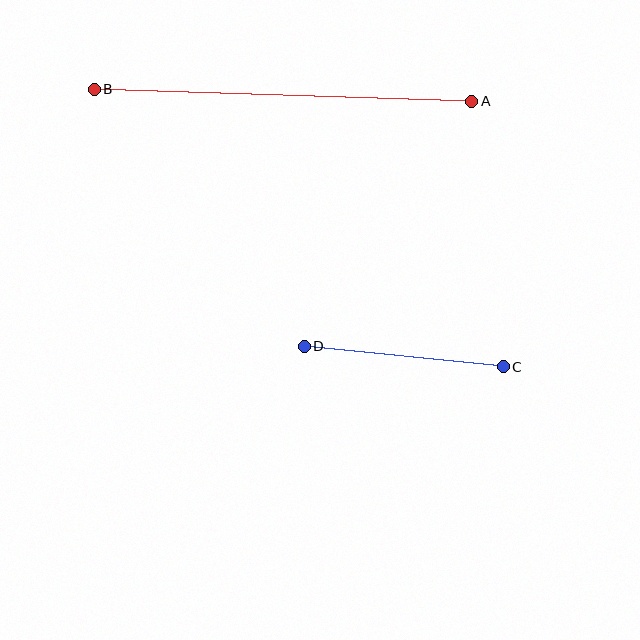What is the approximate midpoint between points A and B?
The midpoint is at approximately (283, 95) pixels.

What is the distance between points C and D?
The distance is approximately 200 pixels.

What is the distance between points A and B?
The distance is approximately 378 pixels.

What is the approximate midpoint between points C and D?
The midpoint is at approximately (404, 357) pixels.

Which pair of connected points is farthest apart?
Points A and B are farthest apart.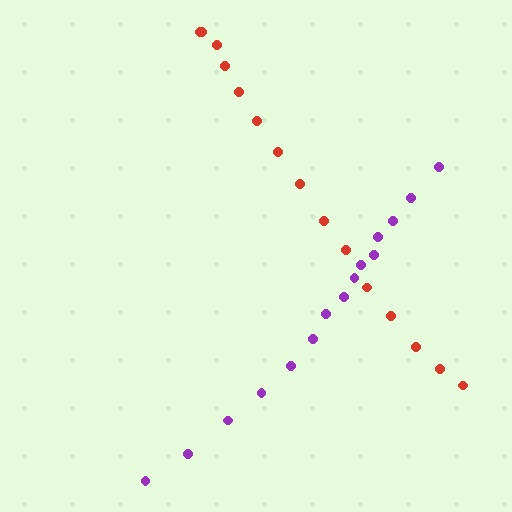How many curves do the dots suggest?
There are 2 distinct paths.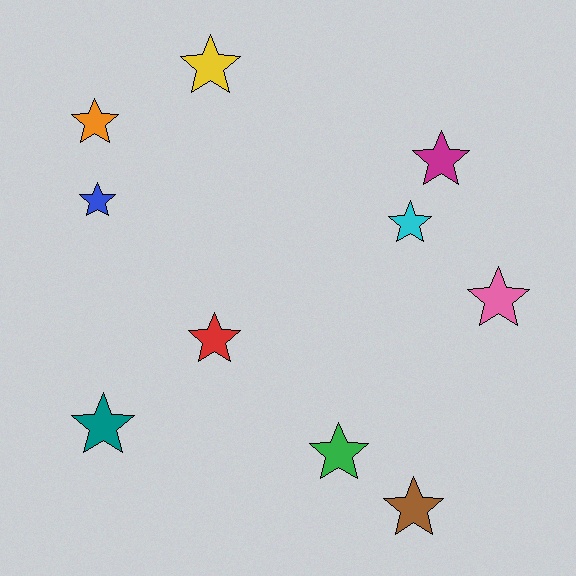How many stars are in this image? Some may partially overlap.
There are 10 stars.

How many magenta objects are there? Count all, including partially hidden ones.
There is 1 magenta object.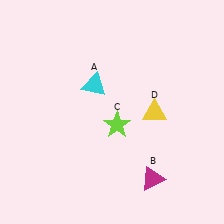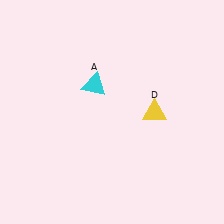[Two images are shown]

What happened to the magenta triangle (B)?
The magenta triangle (B) was removed in Image 2. It was in the bottom-right area of Image 1.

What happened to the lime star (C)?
The lime star (C) was removed in Image 2. It was in the bottom-right area of Image 1.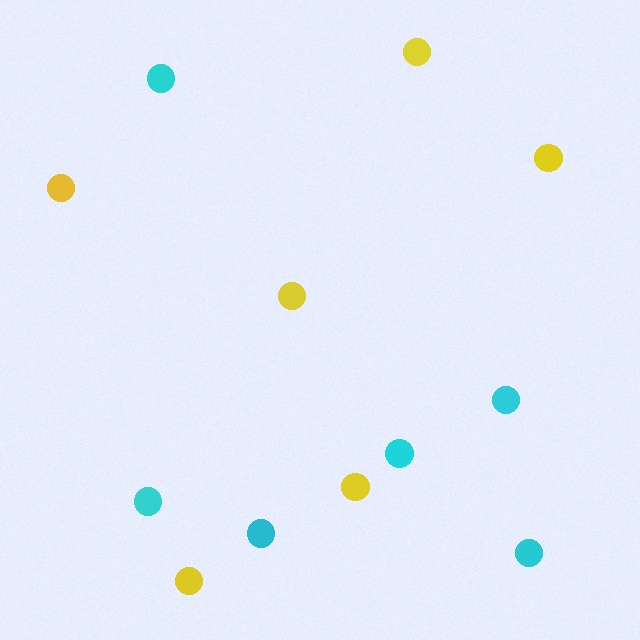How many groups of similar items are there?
There are 2 groups: one group of cyan circles (6) and one group of yellow circles (6).